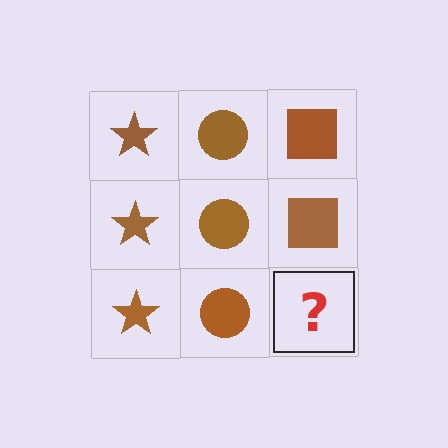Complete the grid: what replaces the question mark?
The question mark should be replaced with a brown square.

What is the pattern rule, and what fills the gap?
The rule is that each column has a consistent shape. The gap should be filled with a brown square.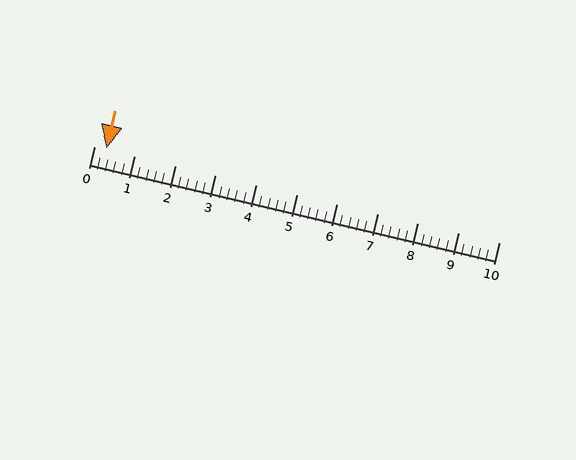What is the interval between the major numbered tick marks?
The major tick marks are spaced 1 units apart.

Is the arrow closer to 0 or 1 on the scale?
The arrow is closer to 0.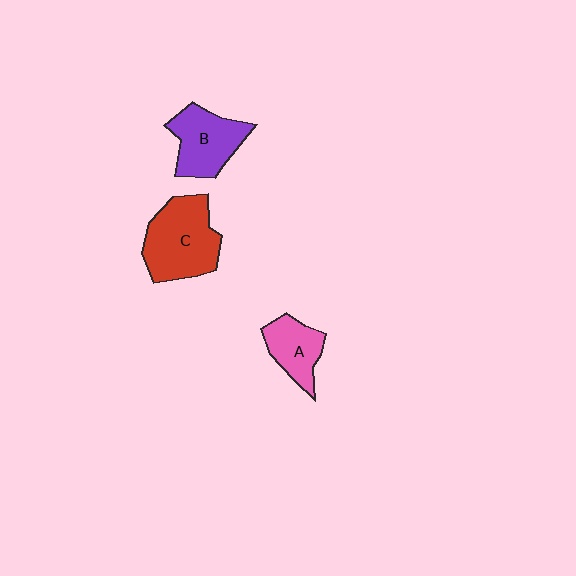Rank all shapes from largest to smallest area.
From largest to smallest: C (red), B (purple), A (pink).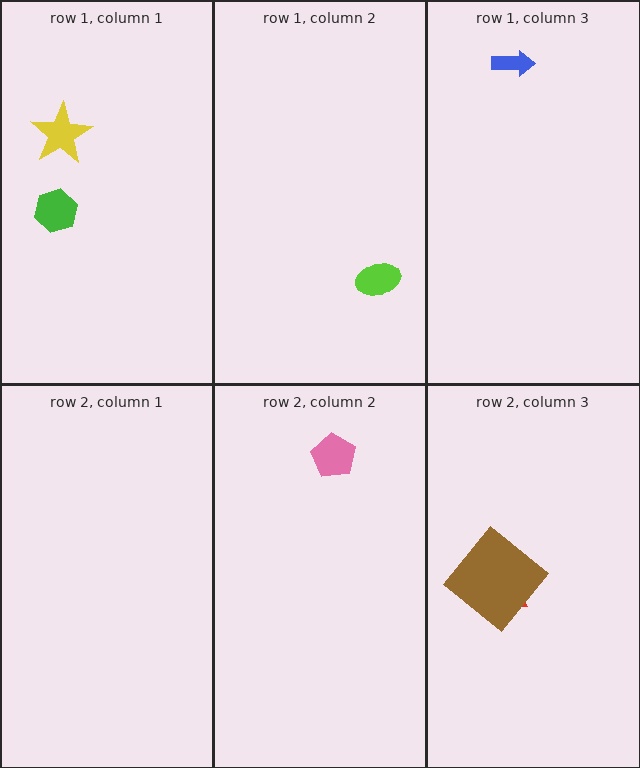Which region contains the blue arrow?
The row 1, column 3 region.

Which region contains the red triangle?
The row 2, column 3 region.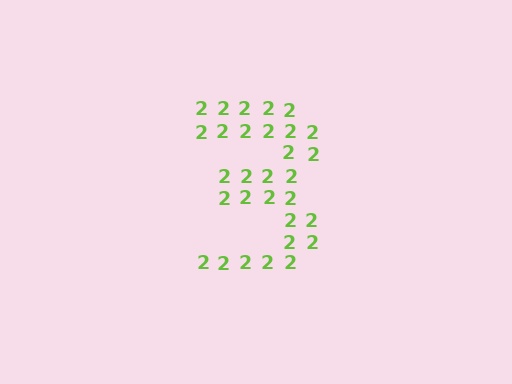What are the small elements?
The small elements are digit 2's.